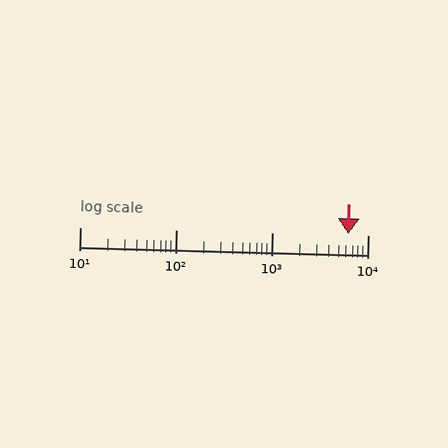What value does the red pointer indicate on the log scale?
The pointer indicates approximately 6300.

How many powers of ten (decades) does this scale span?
The scale spans 3 decades, from 10 to 10000.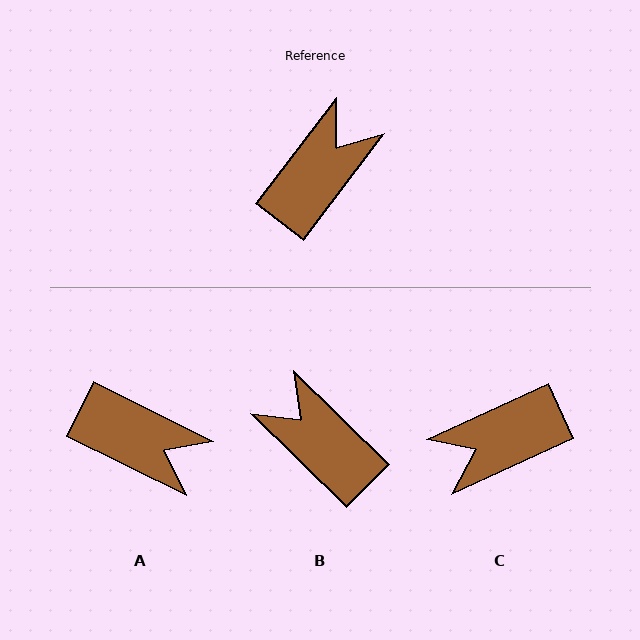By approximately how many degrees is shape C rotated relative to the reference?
Approximately 152 degrees counter-clockwise.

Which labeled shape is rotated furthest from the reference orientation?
C, about 152 degrees away.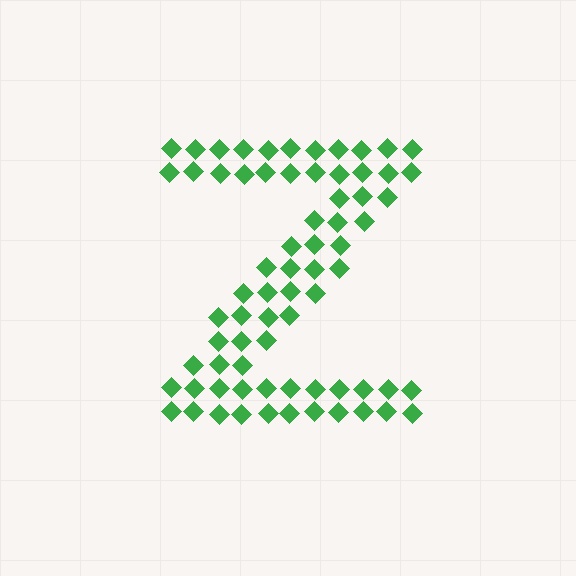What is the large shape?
The large shape is the letter Z.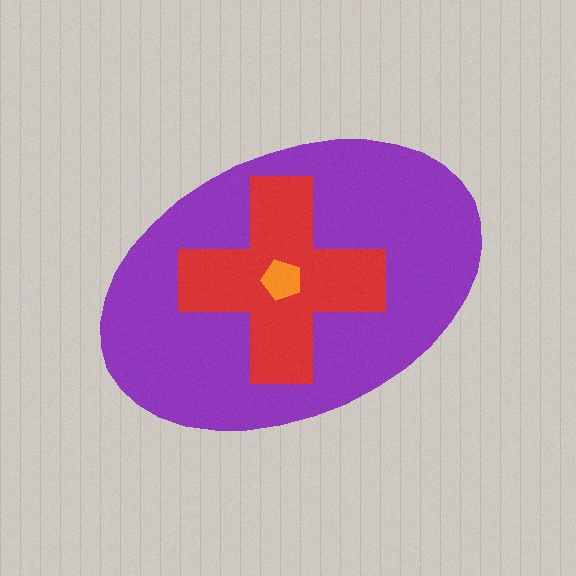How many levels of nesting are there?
3.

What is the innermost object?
The orange pentagon.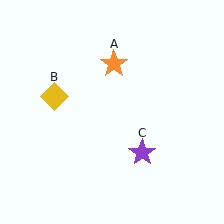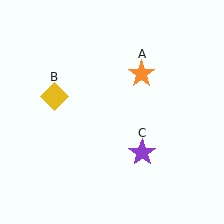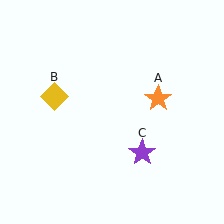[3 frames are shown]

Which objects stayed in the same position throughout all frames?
Yellow diamond (object B) and purple star (object C) remained stationary.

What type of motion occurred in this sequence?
The orange star (object A) rotated clockwise around the center of the scene.